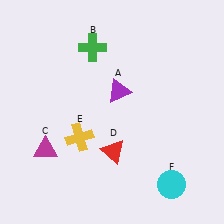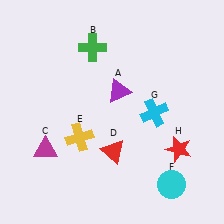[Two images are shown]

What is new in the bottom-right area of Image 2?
A cyan cross (G) was added in the bottom-right area of Image 2.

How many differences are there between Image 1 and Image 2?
There are 2 differences between the two images.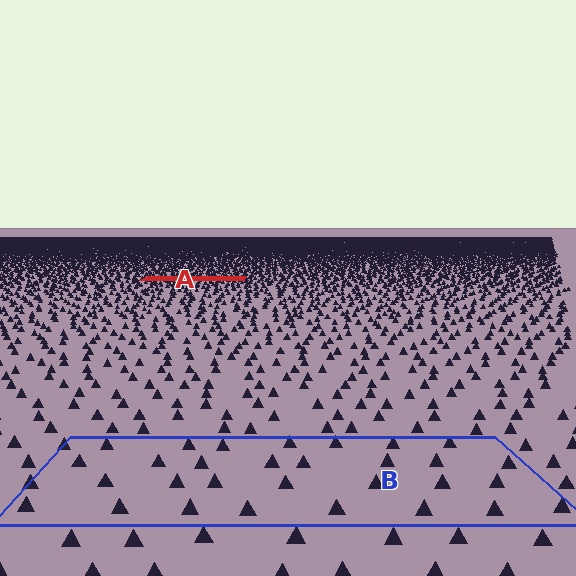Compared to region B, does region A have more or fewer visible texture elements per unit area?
Region A has more texture elements per unit area — they are packed more densely because it is farther away.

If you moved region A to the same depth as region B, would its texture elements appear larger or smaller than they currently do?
They would appear larger. At a closer depth, the same texture elements are projected at a bigger on-screen size.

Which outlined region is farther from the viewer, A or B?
Region A is farther from the viewer — the texture elements inside it appear smaller and more densely packed.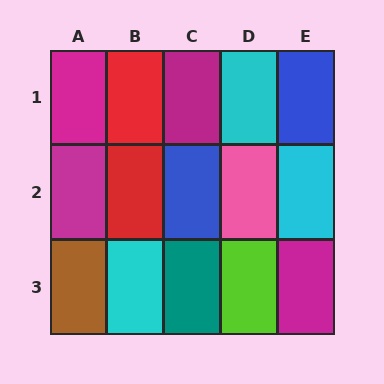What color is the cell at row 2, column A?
Magenta.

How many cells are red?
2 cells are red.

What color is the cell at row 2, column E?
Cyan.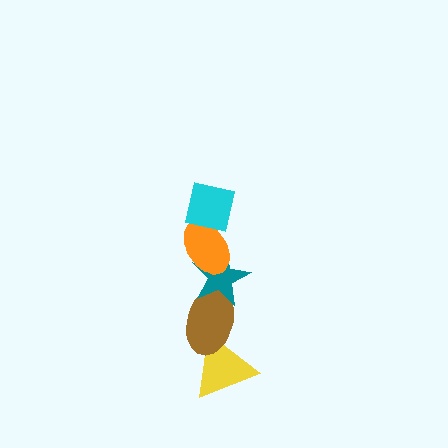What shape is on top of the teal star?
The orange ellipse is on top of the teal star.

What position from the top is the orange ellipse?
The orange ellipse is 2nd from the top.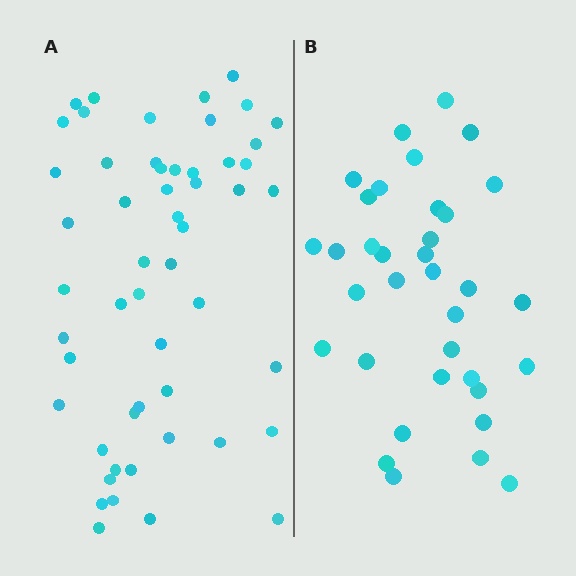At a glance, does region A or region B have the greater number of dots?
Region A (the left region) has more dots.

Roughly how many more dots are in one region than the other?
Region A has approximately 20 more dots than region B.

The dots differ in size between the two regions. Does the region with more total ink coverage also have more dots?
No. Region B has more total ink coverage because its dots are larger, but region A actually contains more individual dots. Total area can be misleading — the number of items is what matters here.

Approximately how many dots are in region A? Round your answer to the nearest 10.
About 50 dots. (The exact count is 53, which rounds to 50.)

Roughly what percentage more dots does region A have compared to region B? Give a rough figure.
About 50% more.